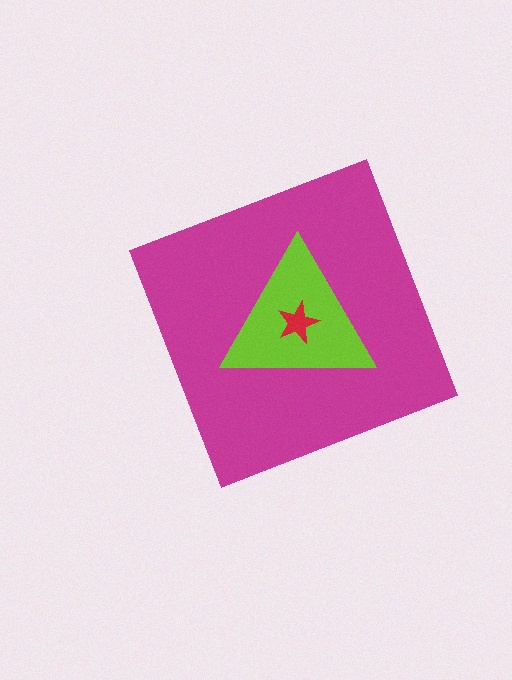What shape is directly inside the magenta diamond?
The lime triangle.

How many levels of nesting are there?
3.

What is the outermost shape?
The magenta diamond.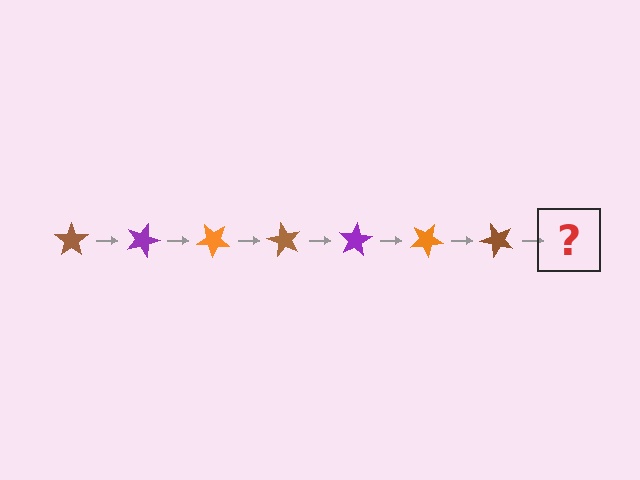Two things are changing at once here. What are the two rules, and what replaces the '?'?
The two rules are that it rotates 20 degrees each step and the color cycles through brown, purple, and orange. The '?' should be a purple star, rotated 140 degrees from the start.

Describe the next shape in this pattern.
It should be a purple star, rotated 140 degrees from the start.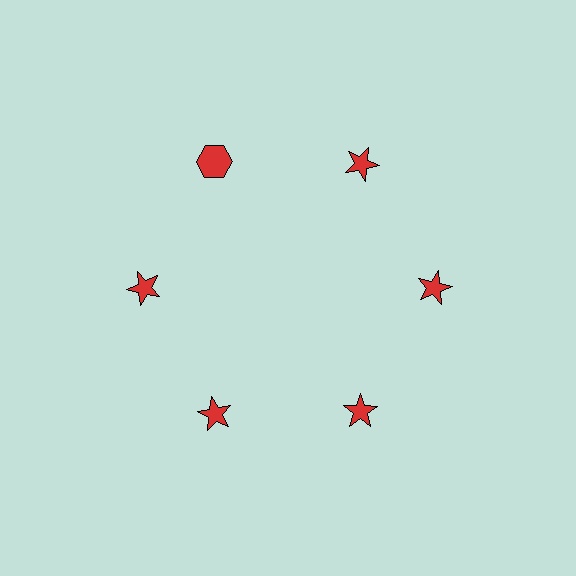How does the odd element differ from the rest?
It has a different shape: hexagon instead of star.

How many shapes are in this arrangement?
There are 6 shapes arranged in a ring pattern.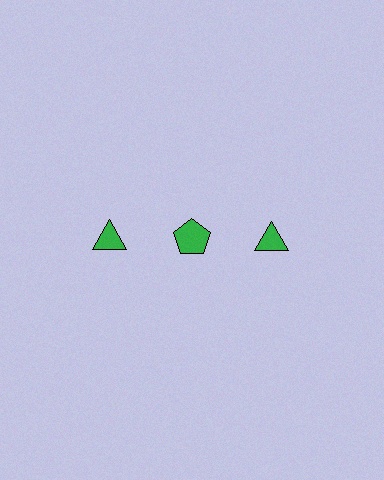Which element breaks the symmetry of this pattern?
The green pentagon in the top row, second from left column breaks the symmetry. All other shapes are green triangles.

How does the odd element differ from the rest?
It has a different shape: pentagon instead of triangle.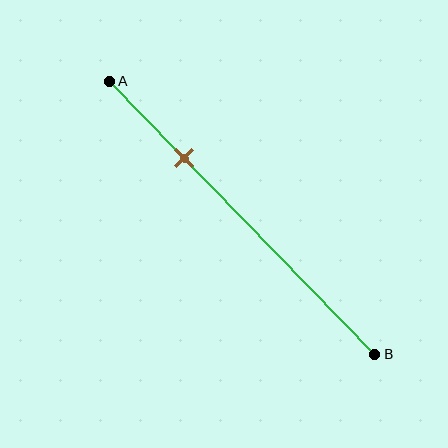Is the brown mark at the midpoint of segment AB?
No, the mark is at about 30% from A, not at the 50% midpoint.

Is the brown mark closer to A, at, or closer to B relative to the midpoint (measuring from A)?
The brown mark is closer to point A than the midpoint of segment AB.